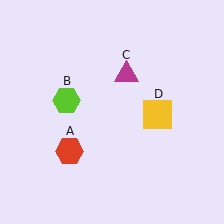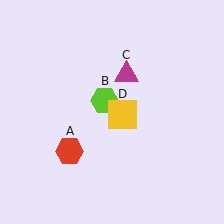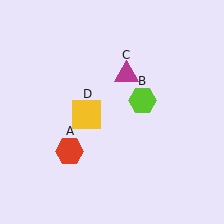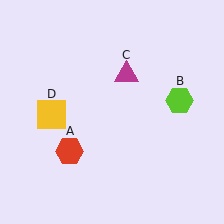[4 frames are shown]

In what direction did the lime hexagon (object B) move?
The lime hexagon (object B) moved right.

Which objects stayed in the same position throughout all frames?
Red hexagon (object A) and magenta triangle (object C) remained stationary.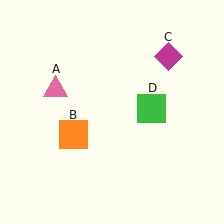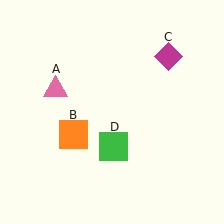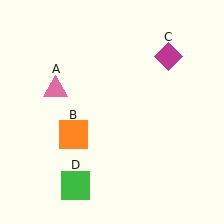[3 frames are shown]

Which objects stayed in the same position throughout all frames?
Pink triangle (object A) and orange square (object B) and magenta diamond (object C) remained stationary.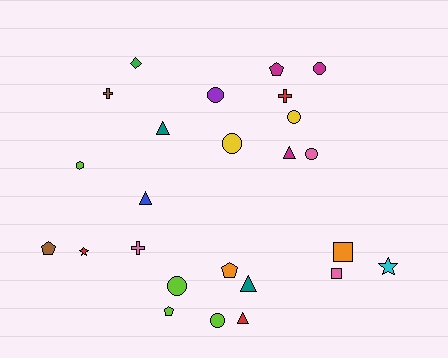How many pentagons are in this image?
There are 4 pentagons.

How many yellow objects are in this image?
There are 2 yellow objects.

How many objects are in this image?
There are 25 objects.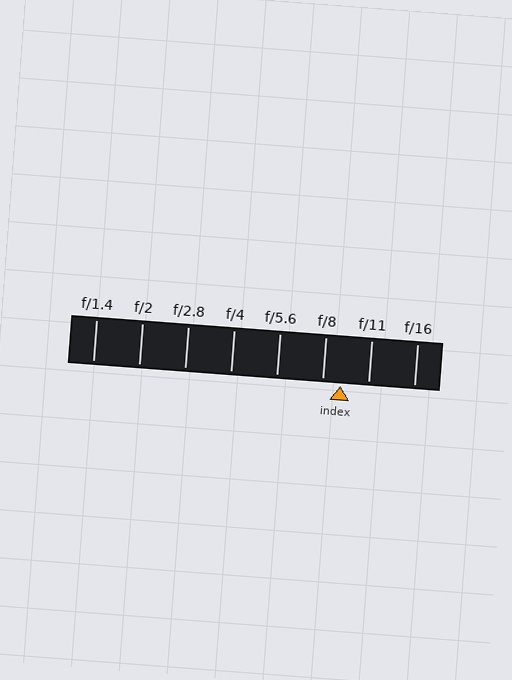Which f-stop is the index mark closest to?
The index mark is closest to f/8.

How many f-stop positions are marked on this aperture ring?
There are 8 f-stop positions marked.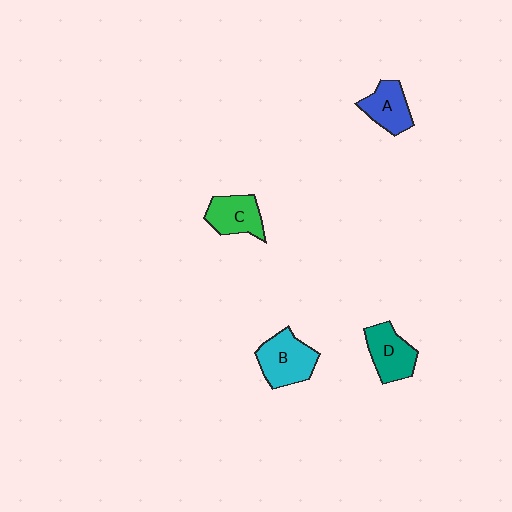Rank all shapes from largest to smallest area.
From largest to smallest: B (cyan), D (teal), C (green), A (blue).